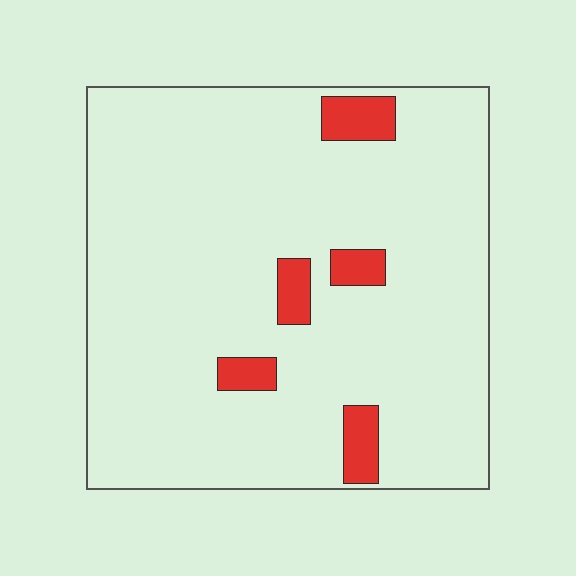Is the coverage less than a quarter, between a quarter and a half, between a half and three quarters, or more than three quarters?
Less than a quarter.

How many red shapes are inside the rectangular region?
5.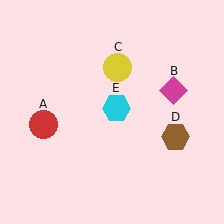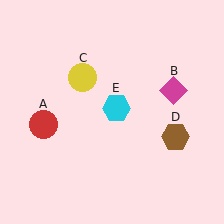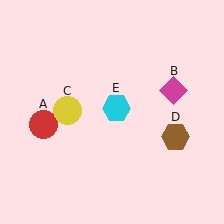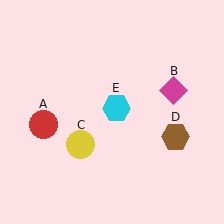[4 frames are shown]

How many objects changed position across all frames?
1 object changed position: yellow circle (object C).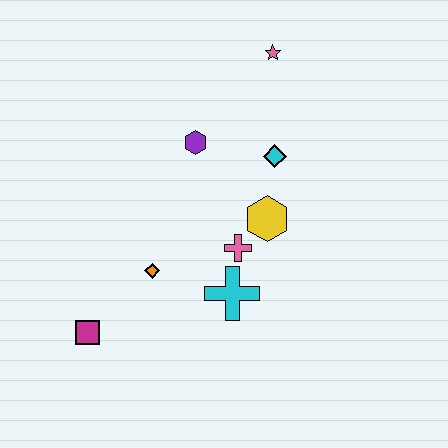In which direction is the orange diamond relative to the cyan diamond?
The orange diamond is to the left of the cyan diamond.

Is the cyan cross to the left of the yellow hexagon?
Yes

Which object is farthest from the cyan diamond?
The magenta square is farthest from the cyan diamond.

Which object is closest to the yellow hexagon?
The pink cross is closest to the yellow hexagon.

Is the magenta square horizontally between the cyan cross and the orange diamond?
No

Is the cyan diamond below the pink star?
Yes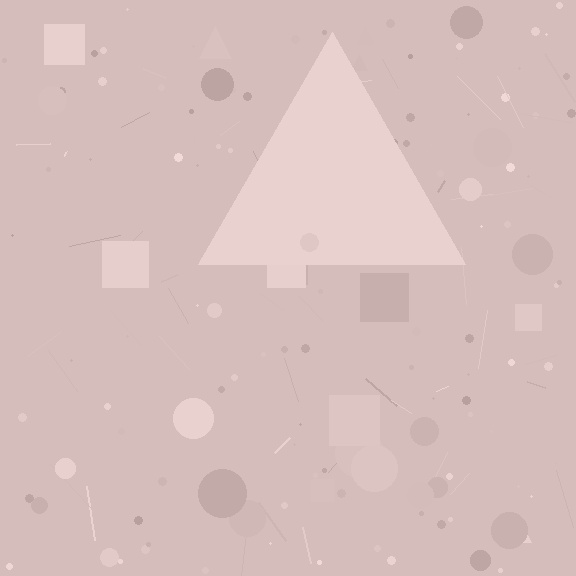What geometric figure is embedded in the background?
A triangle is embedded in the background.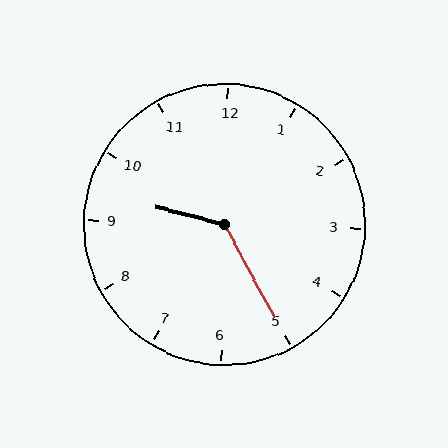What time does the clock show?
9:25.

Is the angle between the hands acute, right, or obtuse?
It is obtuse.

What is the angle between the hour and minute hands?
Approximately 132 degrees.